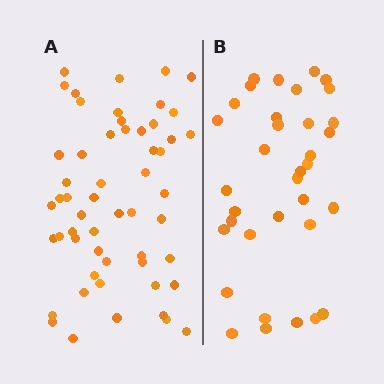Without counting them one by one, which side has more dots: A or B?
Region A (the left region) has more dots.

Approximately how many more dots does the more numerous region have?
Region A has approximately 20 more dots than region B.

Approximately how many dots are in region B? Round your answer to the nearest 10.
About 40 dots. (The exact count is 35, which rounds to 40.)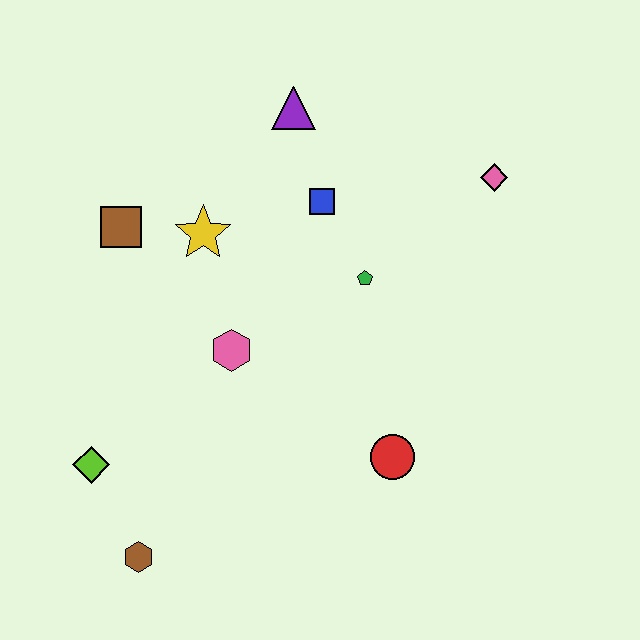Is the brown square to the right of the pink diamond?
No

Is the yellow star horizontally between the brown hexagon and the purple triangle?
Yes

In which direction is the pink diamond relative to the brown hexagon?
The pink diamond is above the brown hexagon.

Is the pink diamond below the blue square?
No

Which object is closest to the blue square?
The green pentagon is closest to the blue square.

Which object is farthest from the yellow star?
The brown hexagon is farthest from the yellow star.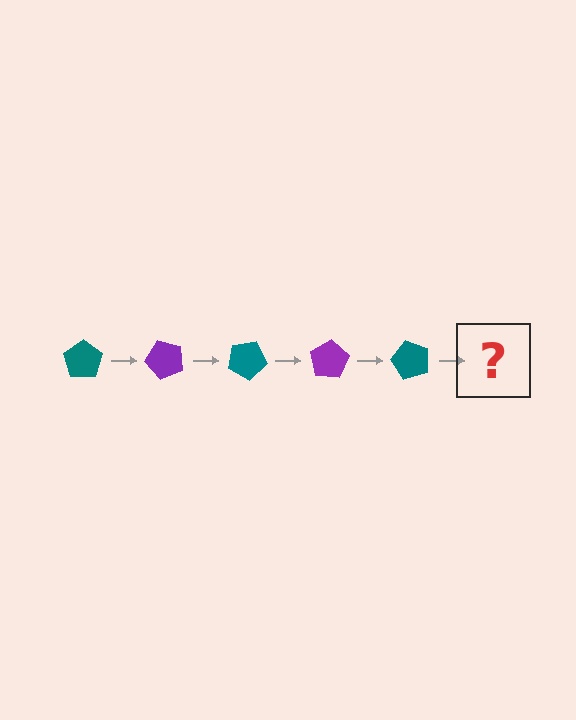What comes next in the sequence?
The next element should be a purple pentagon, rotated 250 degrees from the start.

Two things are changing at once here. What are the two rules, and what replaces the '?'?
The two rules are that it rotates 50 degrees each step and the color cycles through teal and purple. The '?' should be a purple pentagon, rotated 250 degrees from the start.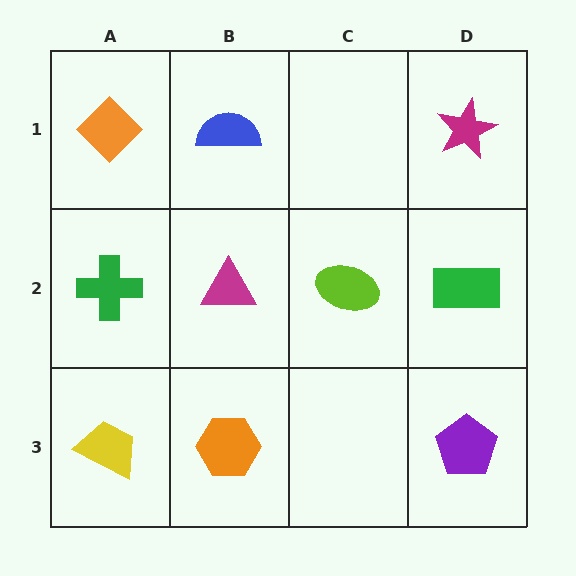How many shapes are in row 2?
4 shapes.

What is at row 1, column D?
A magenta star.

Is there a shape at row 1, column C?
No, that cell is empty.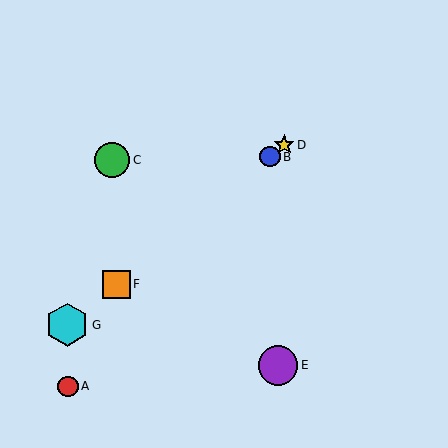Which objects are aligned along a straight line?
Objects B, D, F, G are aligned along a straight line.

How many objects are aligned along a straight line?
4 objects (B, D, F, G) are aligned along a straight line.